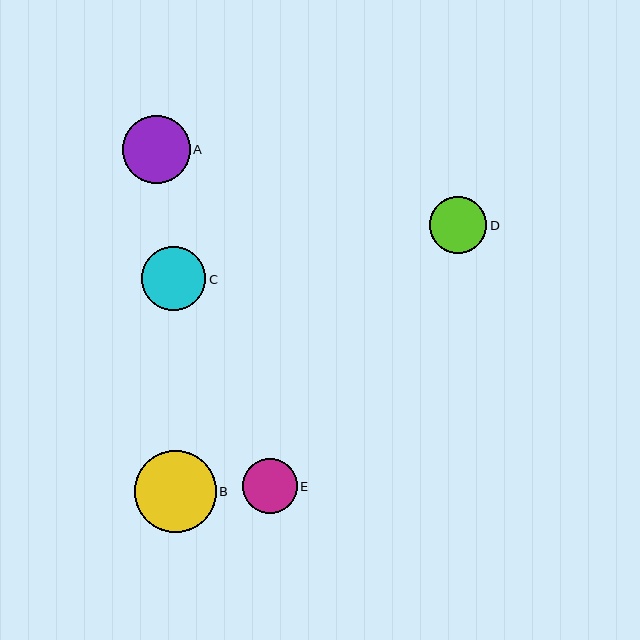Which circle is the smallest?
Circle E is the smallest with a size of approximately 55 pixels.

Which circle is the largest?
Circle B is the largest with a size of approximately 82 pixels.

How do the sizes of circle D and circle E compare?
Circle D and circle E are approximately the same size.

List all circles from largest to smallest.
From largest to smallest: B, A, C, D, E.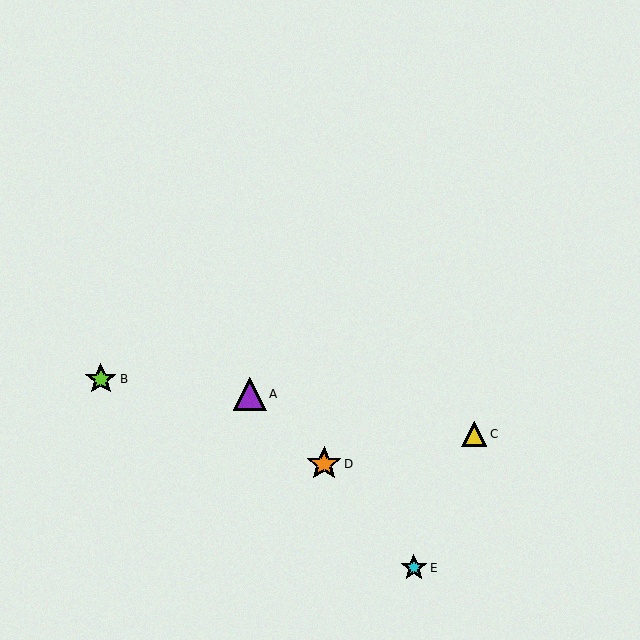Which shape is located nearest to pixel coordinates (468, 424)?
The yellow triangle (labeled C) at (474, 434) is nearest to that location.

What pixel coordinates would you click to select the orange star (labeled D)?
Click at (324, 464) to select the orange star D.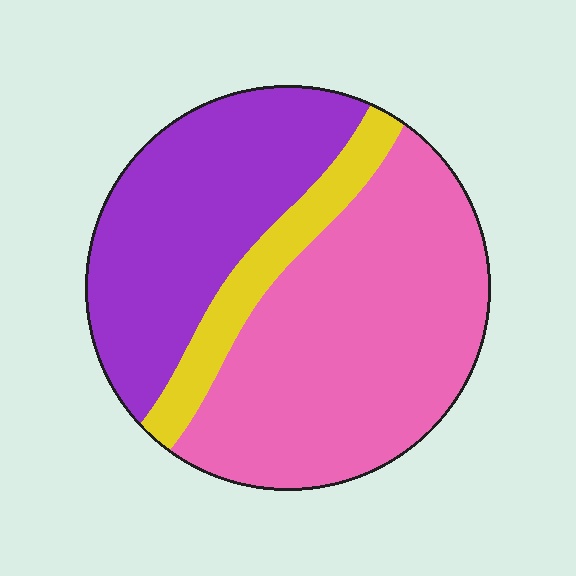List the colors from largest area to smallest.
From largest to smallest: pink, purple, yellow.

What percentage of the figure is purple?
Purple covers about 35% of the figure.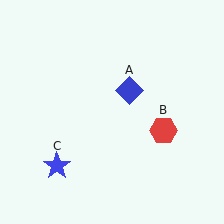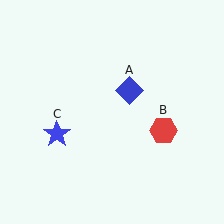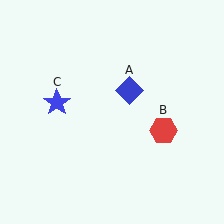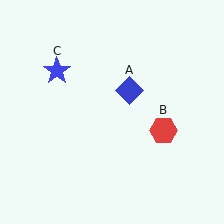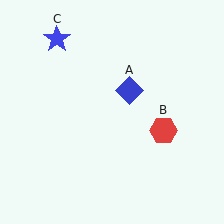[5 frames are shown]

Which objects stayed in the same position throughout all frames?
Blue diamond (object A) and red hexagon (object B) remained stationary.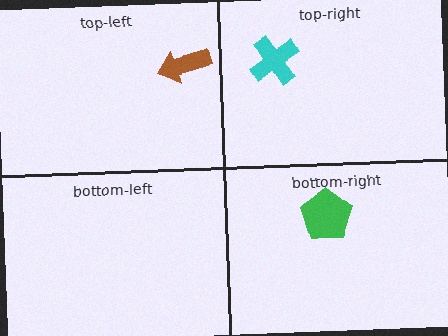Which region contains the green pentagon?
The bottom-right region.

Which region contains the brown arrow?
The top-left region.